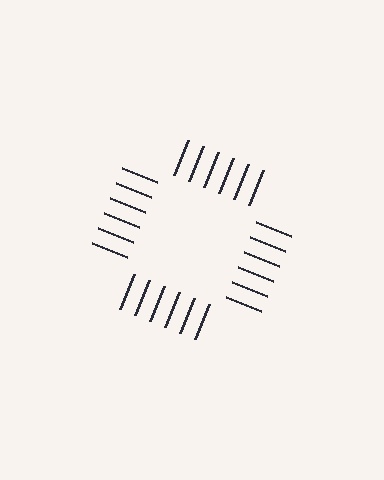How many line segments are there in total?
24 — 6 along each of the 4 edges.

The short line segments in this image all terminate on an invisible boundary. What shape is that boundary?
An illusory square — the line segments terminate on its edges but no continuous stroke is drawn.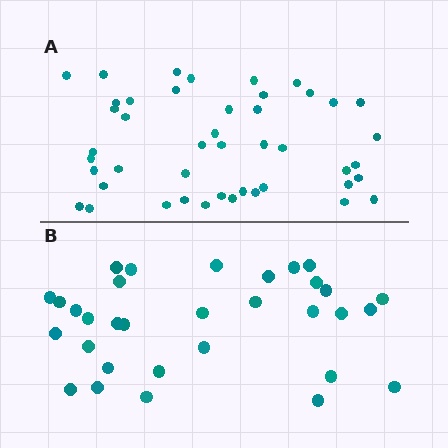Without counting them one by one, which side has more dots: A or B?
Region A (the top region) has more dots.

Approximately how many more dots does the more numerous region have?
Region A has approximately 15 more dots than region B.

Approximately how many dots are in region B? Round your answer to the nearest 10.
About 30 dots. (The exact count is 32, which rounds to 30.)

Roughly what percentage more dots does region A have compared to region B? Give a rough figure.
About 40% more.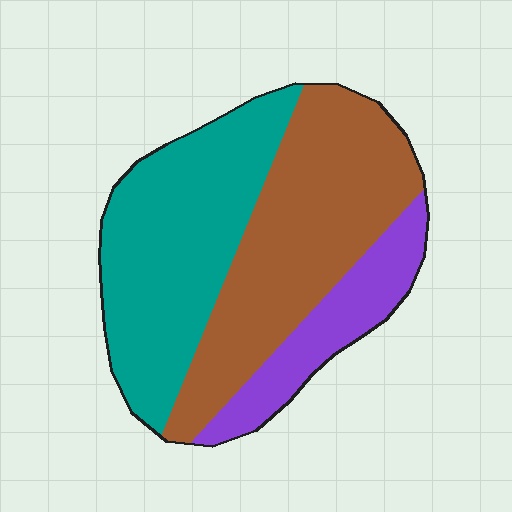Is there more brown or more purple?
Brown.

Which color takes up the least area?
Purple, at roughly 15%.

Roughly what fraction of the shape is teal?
Teal covers around 40% of the shape.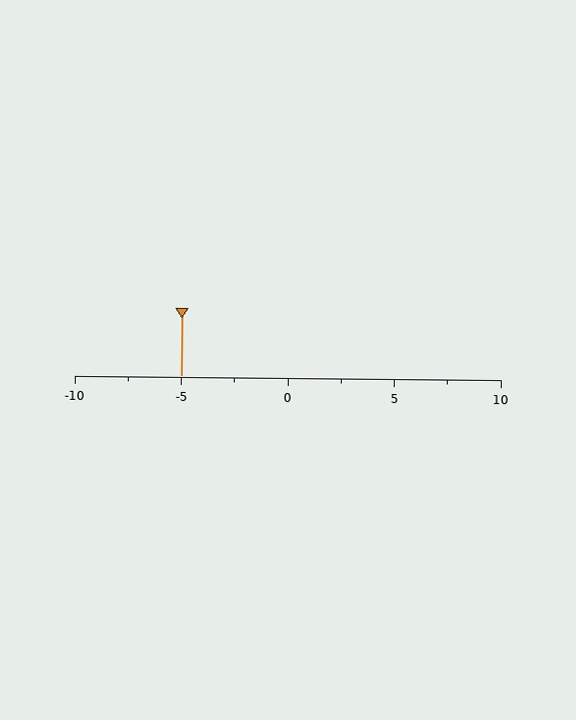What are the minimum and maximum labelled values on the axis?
The axis runs from -10 to 10.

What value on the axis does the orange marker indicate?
The marker indicates approximately -5.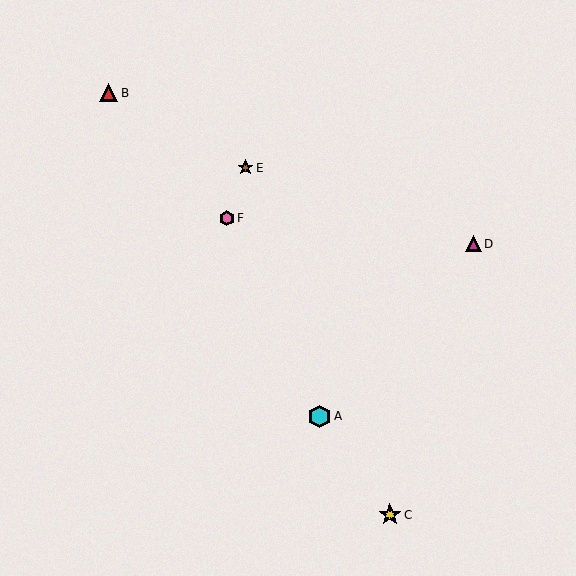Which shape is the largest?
The cyan hexagon (labeled A) is the largest.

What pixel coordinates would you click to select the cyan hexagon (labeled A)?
Click at (320, 416) to select the cyan hexagon A.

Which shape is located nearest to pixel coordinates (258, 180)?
The brown star (labeled E) at (245, 168) is nearest to that location.